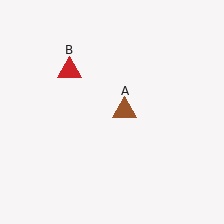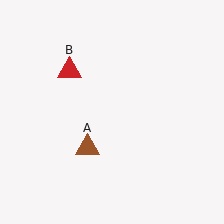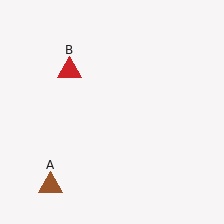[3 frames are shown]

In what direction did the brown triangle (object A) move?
The brown triangle (object A) moved down and to the left.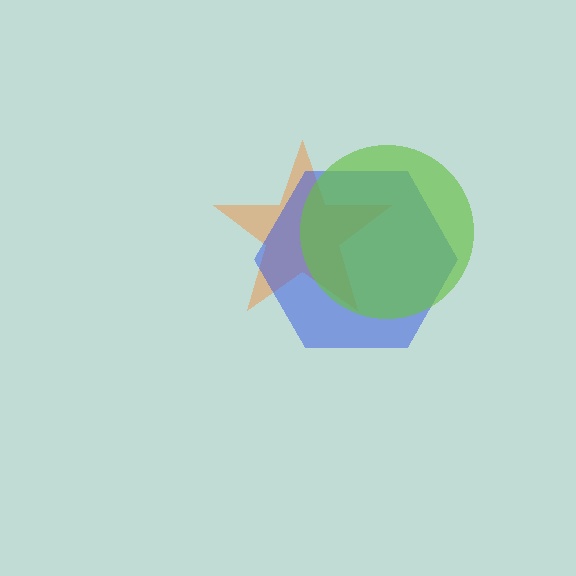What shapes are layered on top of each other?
The layered shapes are: an orange star, a blue hexagon, a lime circle.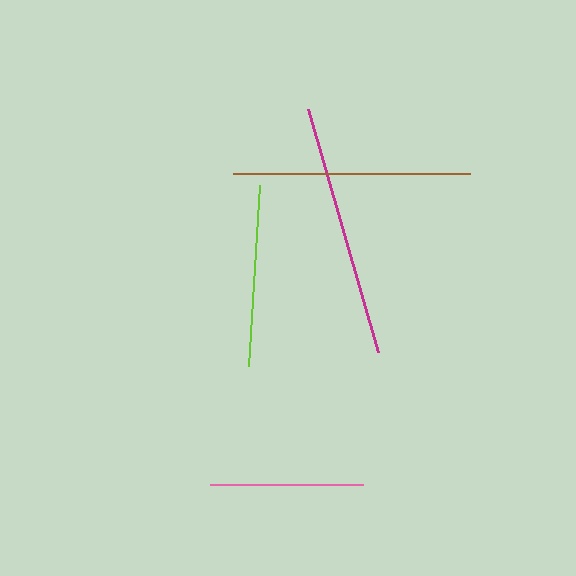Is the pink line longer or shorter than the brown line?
The brown line is longer than the pink line.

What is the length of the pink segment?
The pink segment is approximately 153 pixels long.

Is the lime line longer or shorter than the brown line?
The brown line is longer than the lime line.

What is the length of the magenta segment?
The magenta segment is approximately 253 pixels long.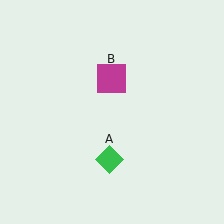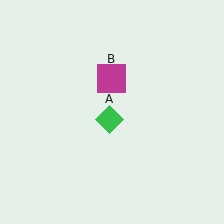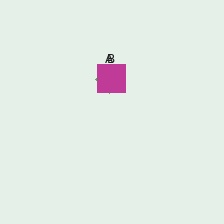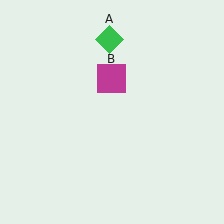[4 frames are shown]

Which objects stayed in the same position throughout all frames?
Magenta square (object B) remained stationary.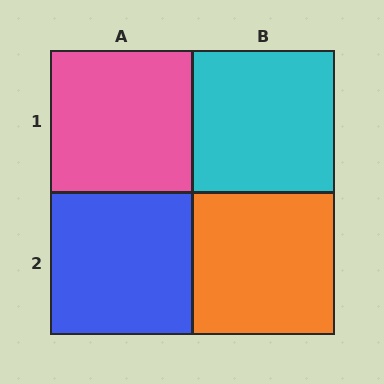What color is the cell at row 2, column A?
Blue.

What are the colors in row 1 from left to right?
Pink, cyan.